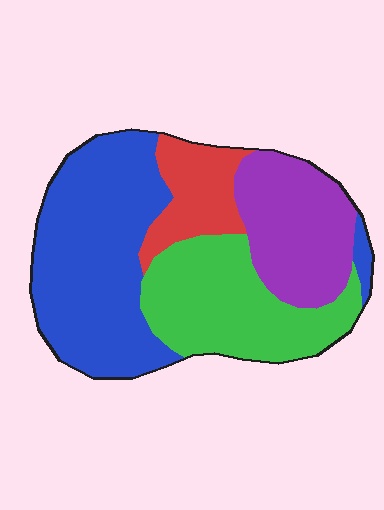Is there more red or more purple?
Purple.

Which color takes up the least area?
Red, at roughly 10%.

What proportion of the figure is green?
Green covers 26% of the figure.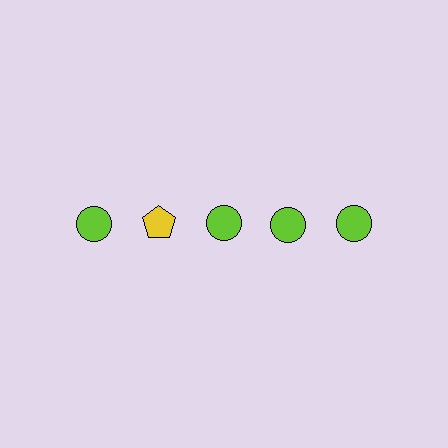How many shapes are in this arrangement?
There are 5 shapes arranged in a grid pattern.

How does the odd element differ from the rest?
It differs in both color (yellow instead of lime) and shape (pentagon instead of circle).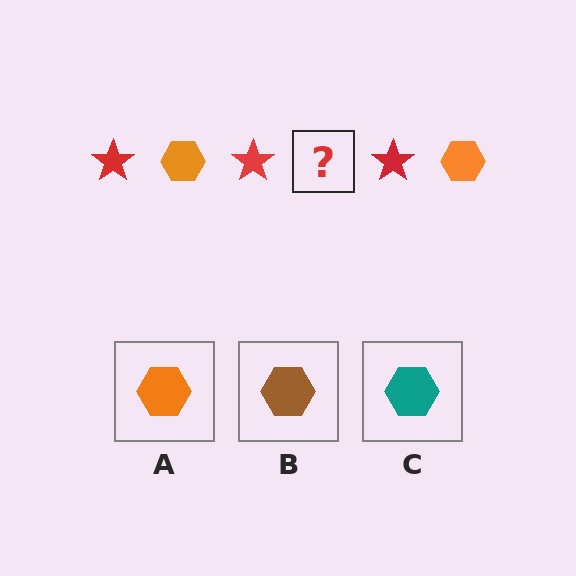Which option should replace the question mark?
Option A.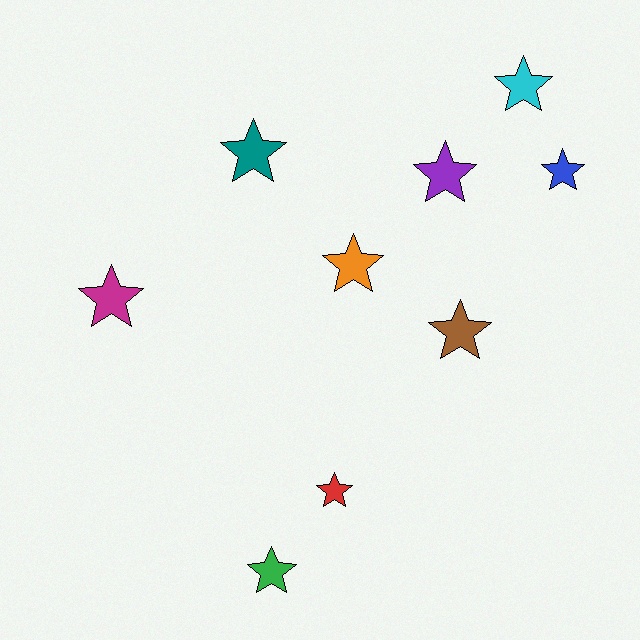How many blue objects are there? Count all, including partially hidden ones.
There is 1 blue object.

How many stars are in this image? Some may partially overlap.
There are 9 stars.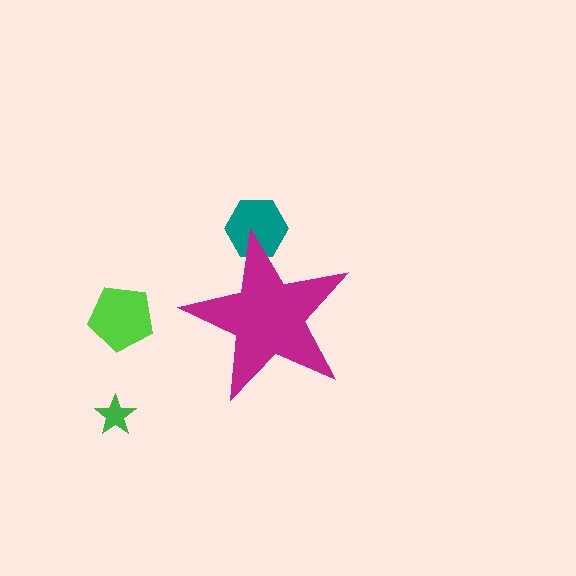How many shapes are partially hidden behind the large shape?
1 shape is partially hidden.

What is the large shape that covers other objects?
A magenta star.